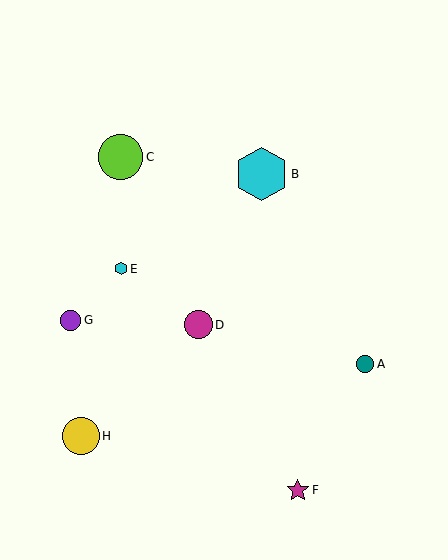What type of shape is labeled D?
Shape D is a magenta circle.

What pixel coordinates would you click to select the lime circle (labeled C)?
Click at (121, 157) to select the lime circle C.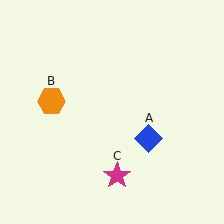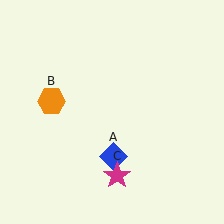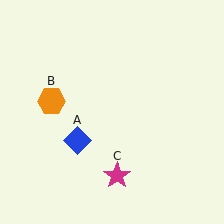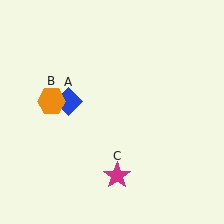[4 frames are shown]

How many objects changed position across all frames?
1 object changed position: blue diamond (object A).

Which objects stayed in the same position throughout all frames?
Orange hexagon (object B) and magenta star (object C) remained stationary.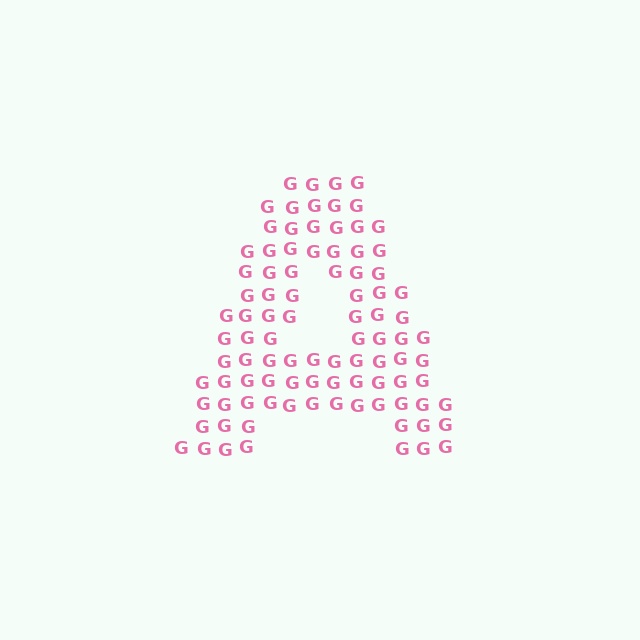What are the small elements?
The small elements are letter G's.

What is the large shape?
The large shape is the letter A.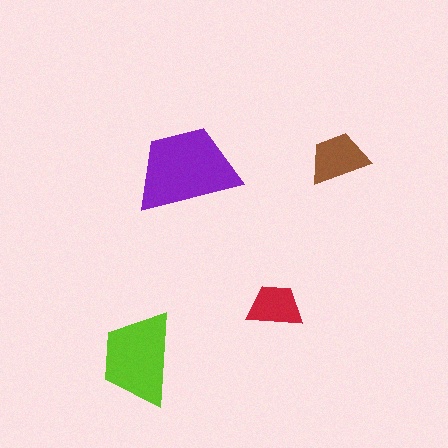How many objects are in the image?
There are 4 objects in the image.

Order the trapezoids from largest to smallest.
the purple one, the lime one, the brown one, the red one.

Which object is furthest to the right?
The brown trapezoid is rightmost.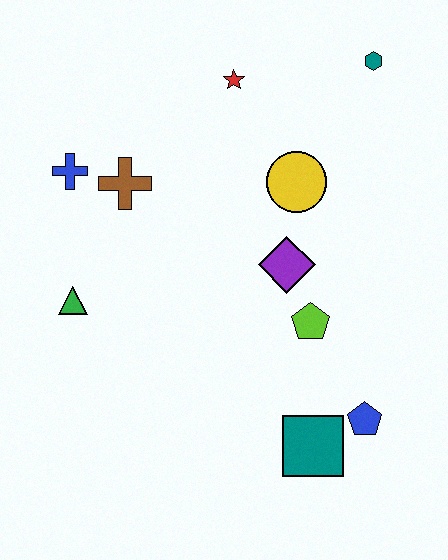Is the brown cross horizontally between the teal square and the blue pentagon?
No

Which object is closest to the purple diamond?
The lime pentagon is closest to the purple diamond.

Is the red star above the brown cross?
Yes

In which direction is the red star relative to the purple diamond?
The red star is above the purple diamond.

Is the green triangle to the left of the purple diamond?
Yes